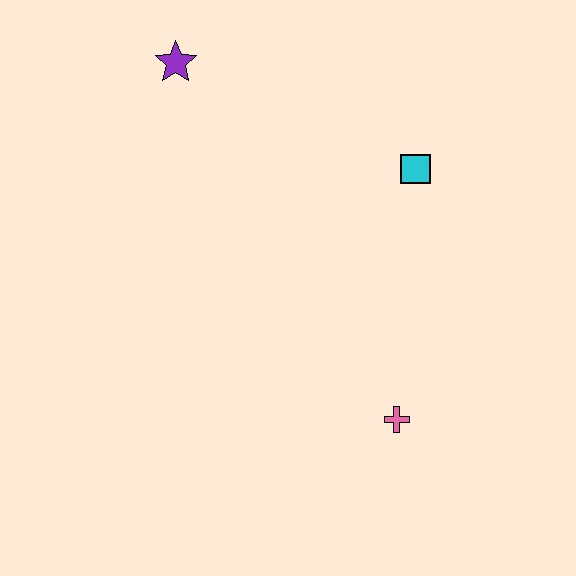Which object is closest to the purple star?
The cyan square is closest to the purple star.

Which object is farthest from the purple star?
The pink cross is farthest from the purple star.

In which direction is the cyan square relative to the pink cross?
The cyan square is above the pink cross.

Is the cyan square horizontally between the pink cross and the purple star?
No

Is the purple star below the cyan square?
No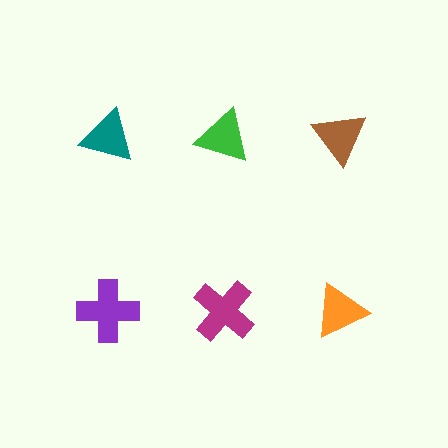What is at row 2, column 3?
An orange triangle.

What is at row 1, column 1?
A teal triangle.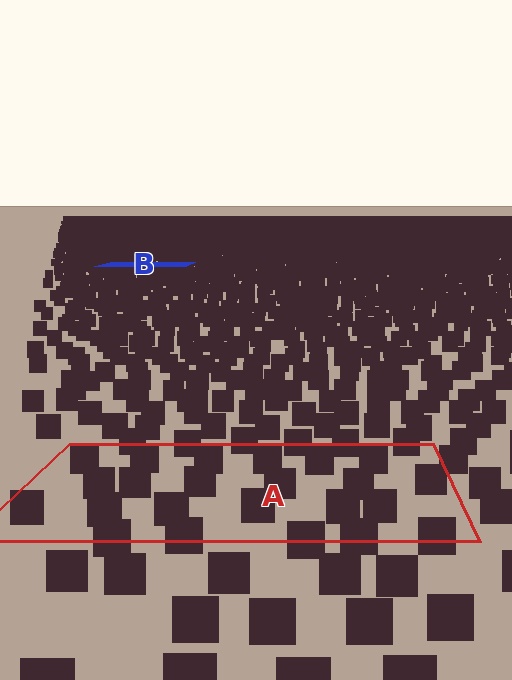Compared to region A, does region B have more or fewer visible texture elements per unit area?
Region B has more texture elements per unit area — they are packed more densely because it is farther away.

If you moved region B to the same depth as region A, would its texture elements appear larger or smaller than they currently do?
They would appear larger. At a closer depth, the same texture elements are projected at a bigger on-screen size.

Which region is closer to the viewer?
Region A is closer. The texture elements there are larger and more spread out.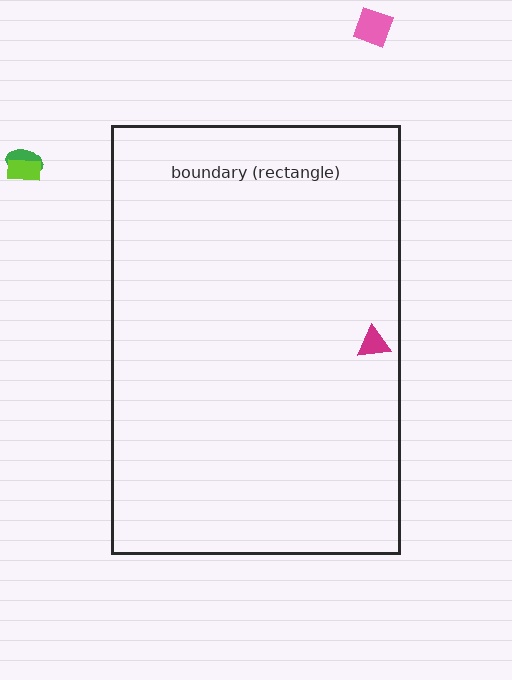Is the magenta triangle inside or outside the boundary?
Inside.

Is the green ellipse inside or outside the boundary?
Outside.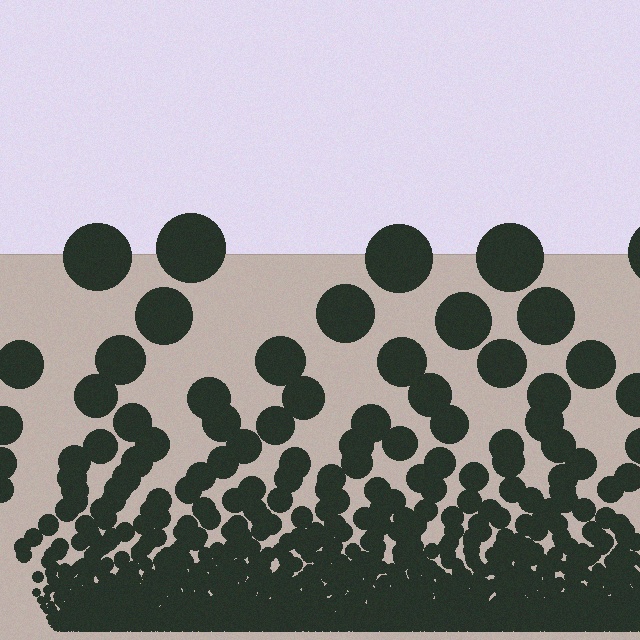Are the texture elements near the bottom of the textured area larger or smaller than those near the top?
Smaller. The gradient is inverted — elements near the bottom are smaller and denser.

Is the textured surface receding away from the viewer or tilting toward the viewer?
The surface appears to tilt toward the viewer. Texture elements get larger and sparser toward the top.